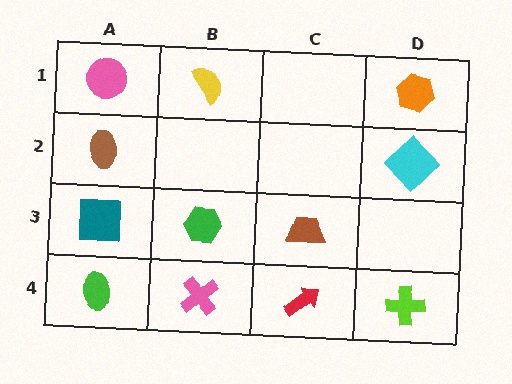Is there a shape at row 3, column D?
No, that cell is empty.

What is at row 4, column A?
A green ellipse.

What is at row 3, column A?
A teal square.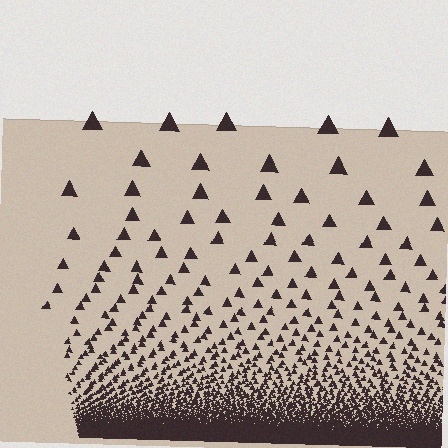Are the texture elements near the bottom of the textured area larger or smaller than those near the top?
Smaller. The gradient is inverted — elements near the bottom are smaller and denser.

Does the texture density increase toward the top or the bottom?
Density increases toward the bottom.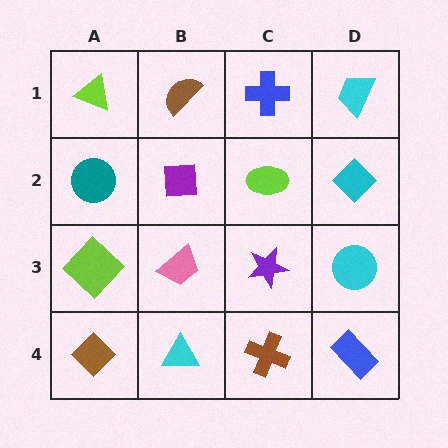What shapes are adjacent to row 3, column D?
A cyan diamond (row 2, column D), a blue rectangle (row 4, column D), a purple star (row 3, column C).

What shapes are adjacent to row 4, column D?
A cyan circle (row 3, column D), a brown cross (row 4, column C).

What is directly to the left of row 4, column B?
A brown diamond.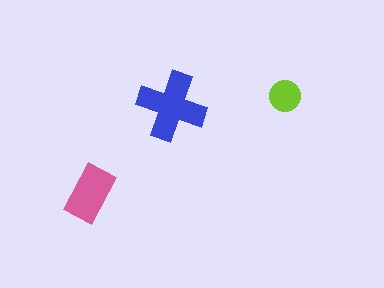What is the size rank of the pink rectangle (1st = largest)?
2nd.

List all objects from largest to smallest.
The blue cross, the pink rectangle, the lime circle.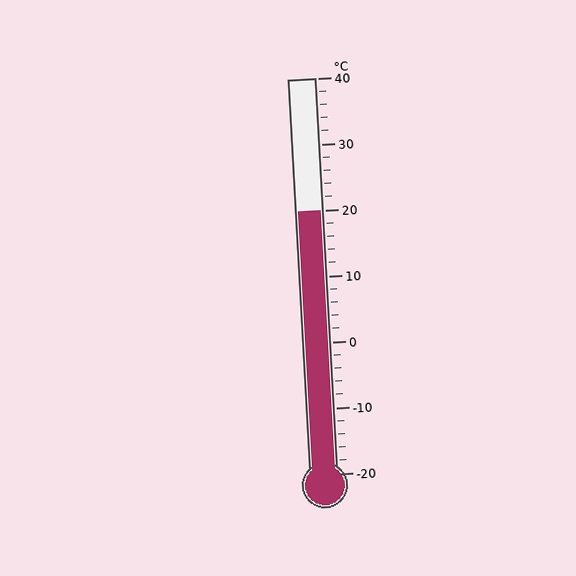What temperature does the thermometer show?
The thermometer shows approximately 20°C.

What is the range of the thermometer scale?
The thermometer scale ranges from -20°C to 40°C.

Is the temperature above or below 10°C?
The temperature is above 10°C.